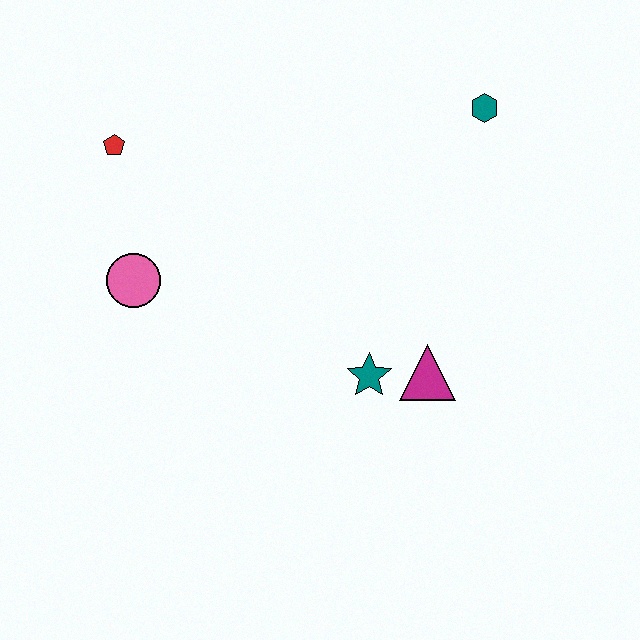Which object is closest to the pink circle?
The red pentagon is closest to the pink circle.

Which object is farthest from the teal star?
The red pentagon is farthest from the teal star.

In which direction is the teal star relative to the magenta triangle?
The teal star is to the left of the magenta triangle.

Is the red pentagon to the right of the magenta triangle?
No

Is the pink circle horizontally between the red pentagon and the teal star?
Yes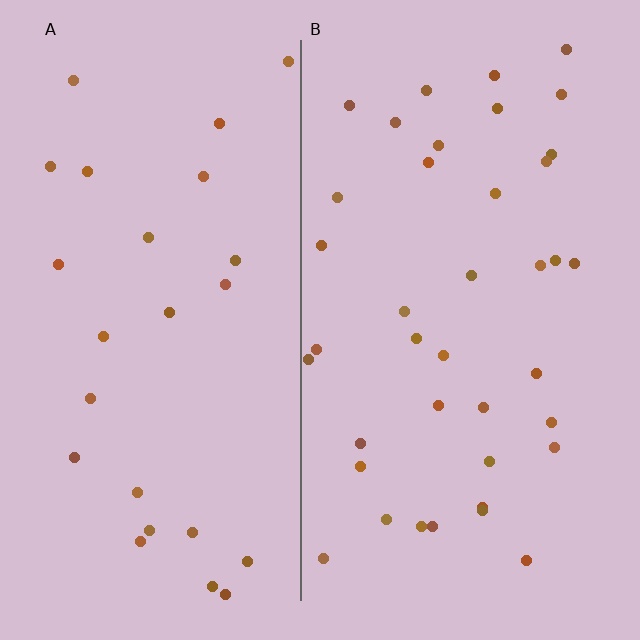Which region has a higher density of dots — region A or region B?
B (the right).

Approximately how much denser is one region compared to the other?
Approximately 1.6× — region B over region A.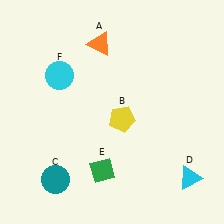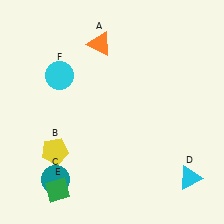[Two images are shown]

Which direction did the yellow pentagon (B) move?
The yellow pentagon (B) moved left.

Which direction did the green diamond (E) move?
The green diamond (E) moved left.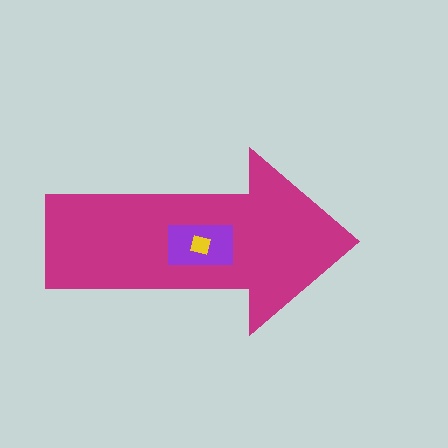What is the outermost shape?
The magenta arrow.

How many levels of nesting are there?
3.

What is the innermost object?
The yellow square.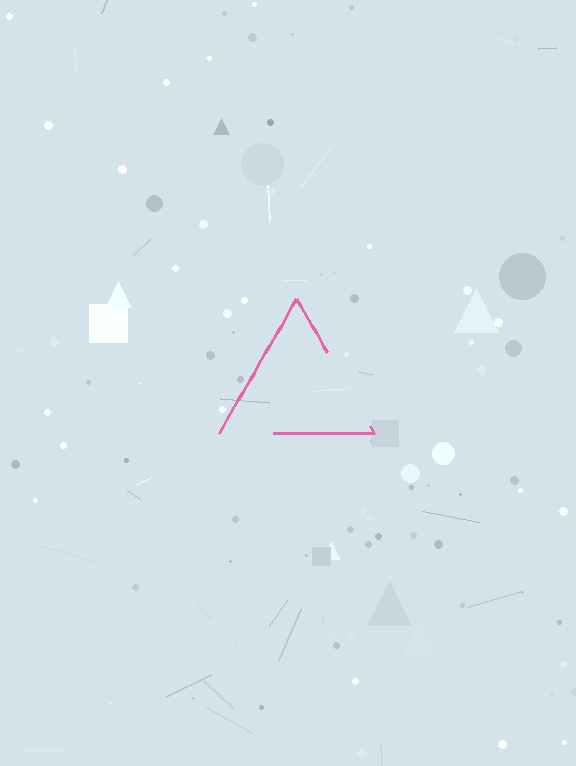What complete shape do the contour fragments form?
The contour fragments form a triangle.